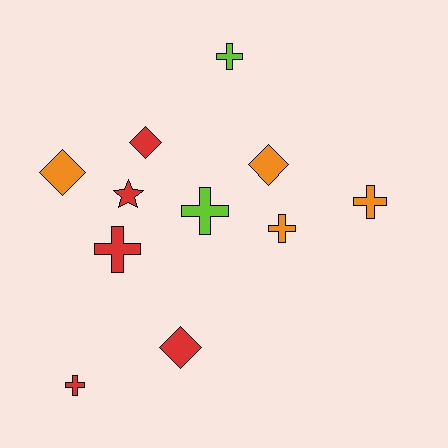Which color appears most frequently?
Red, with 5 objects.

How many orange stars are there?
There are no orange stars.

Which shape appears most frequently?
Cross, with 6 objects.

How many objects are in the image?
There are 11 objects.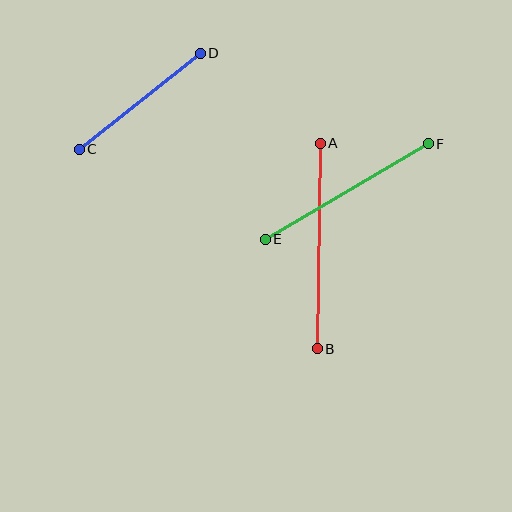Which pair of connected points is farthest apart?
Points A and B are farthest apart.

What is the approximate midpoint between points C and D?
The midpoint is at approximately (140, 101) pixels.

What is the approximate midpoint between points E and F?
The midpoint is at approximately (347, 192) pixels.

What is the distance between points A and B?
The distance is approximately 206 pixels.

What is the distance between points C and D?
The distance is approximately 154 pixels.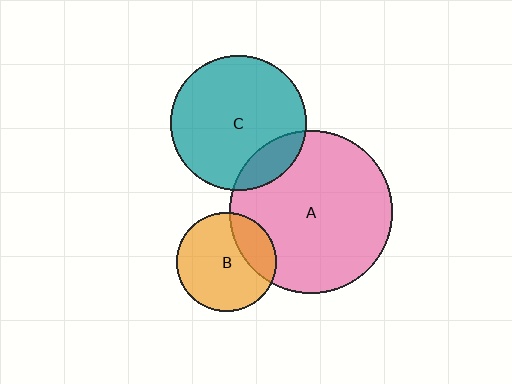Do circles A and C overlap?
Yes.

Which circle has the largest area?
Circle A (pink).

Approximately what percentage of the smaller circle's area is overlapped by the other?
Approximately 15%.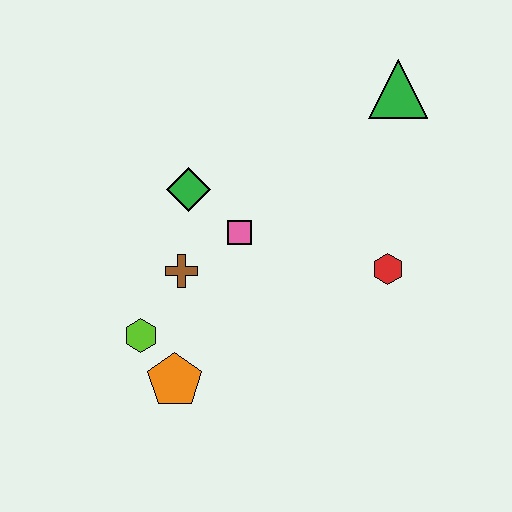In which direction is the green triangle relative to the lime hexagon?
The green triangle is to the right of the lime hexagon.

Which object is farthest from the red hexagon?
The lime hexagon is farthest from the red hexagon.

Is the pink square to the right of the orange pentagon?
Yes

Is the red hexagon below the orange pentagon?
No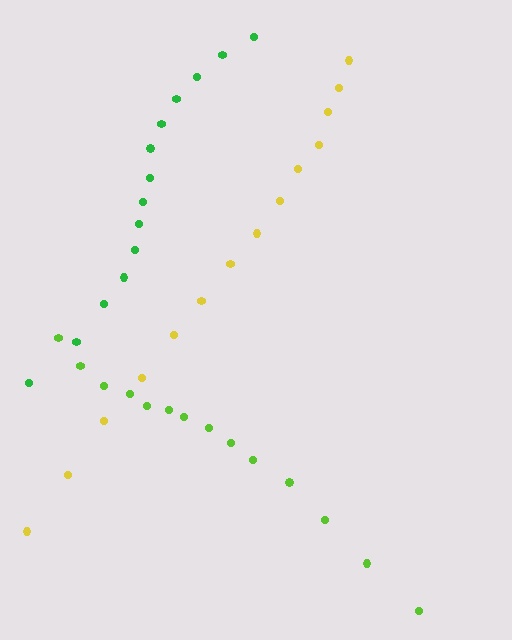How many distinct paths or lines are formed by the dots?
There are 3 distinct paths.